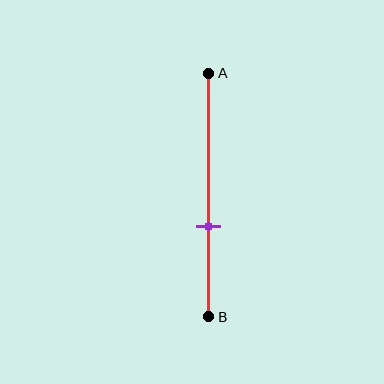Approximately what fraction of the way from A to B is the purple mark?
The purple mark is approximately 65% of the way from A to B.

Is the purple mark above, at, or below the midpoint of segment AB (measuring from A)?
The purple mark is below the midpoint of segment AB.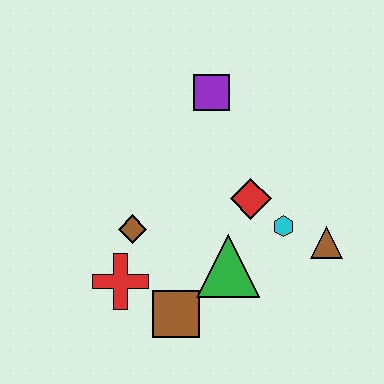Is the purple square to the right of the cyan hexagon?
No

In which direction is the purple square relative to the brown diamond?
The purple square is above the brown diamond.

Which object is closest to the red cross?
The brown diamond is closest to the red cross.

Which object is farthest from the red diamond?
The red cross is farthest from the red diamond.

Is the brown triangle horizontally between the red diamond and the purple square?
No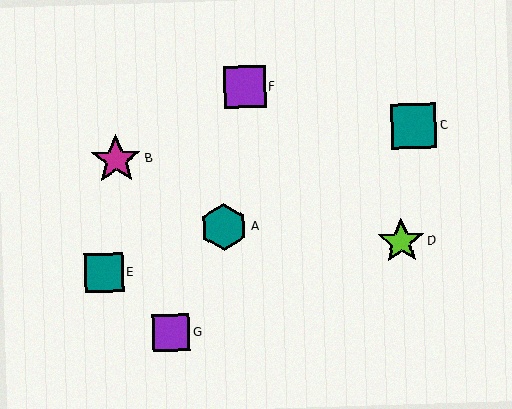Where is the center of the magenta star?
The center of the magenta star is at (116, 160).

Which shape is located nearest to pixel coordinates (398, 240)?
The lime star (labeled D) at (401, 242) is nearest to that location.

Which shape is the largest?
The magenta star (labeled B) is the largest.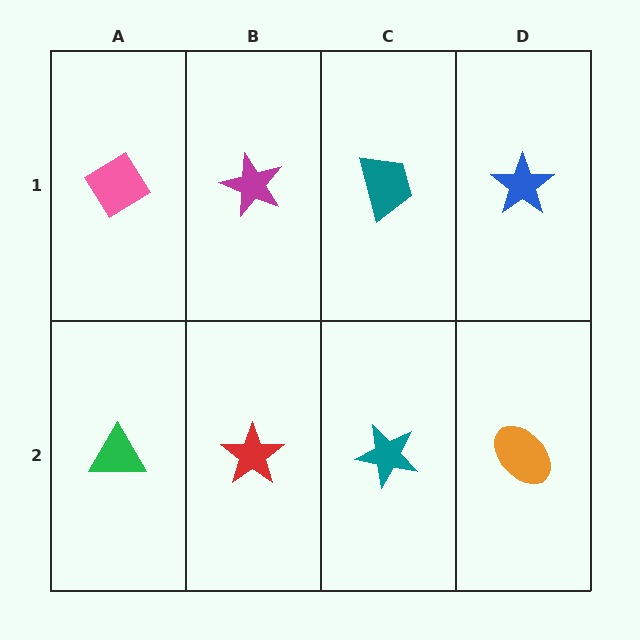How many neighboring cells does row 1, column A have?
2.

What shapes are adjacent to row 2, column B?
A magenta star (row 1, column B), a green triangle (row 2, column A), a teal star (row 2, column C).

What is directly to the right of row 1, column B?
A teal trapezoid.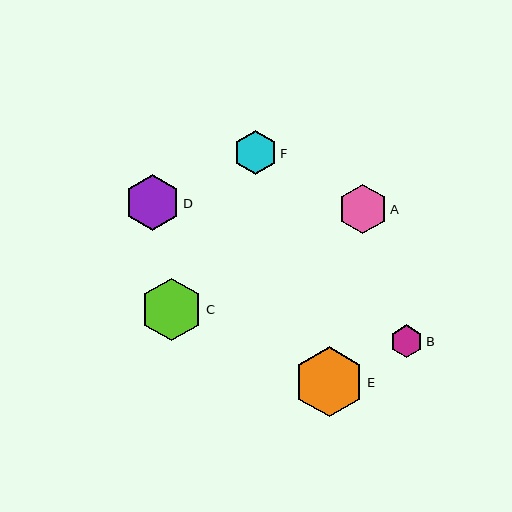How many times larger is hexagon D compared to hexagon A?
Hexagon D is approximately 1.1 times the size of hexagon A.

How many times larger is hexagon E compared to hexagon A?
Hexagon E is approximately 1.4 times the size of hexagon A.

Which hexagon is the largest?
Hexagon E is the largest with a size of approximately 70 pixels.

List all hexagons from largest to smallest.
From largest to smallest: E, C, D, A, F, B.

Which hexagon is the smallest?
Hexagon B is the smallest with a size of approximately 33 pixels.